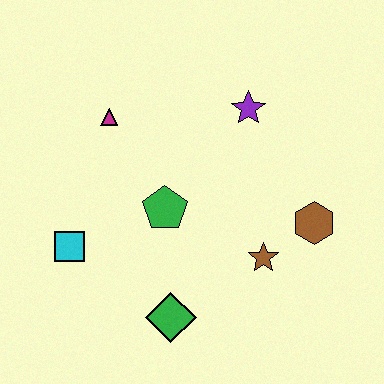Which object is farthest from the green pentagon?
The brown hexagon is farthest from the green pentagon.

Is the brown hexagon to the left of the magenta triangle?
No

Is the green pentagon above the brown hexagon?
Yes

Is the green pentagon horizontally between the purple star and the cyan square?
Yes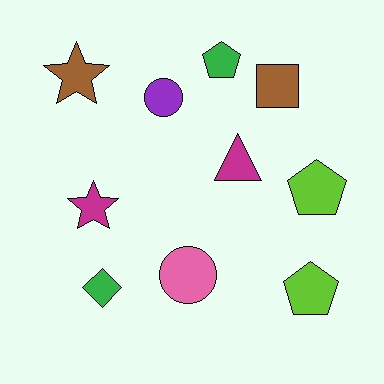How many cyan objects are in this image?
There are no cyan objects.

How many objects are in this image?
There are 10 objects.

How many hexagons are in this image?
There are no hexagons.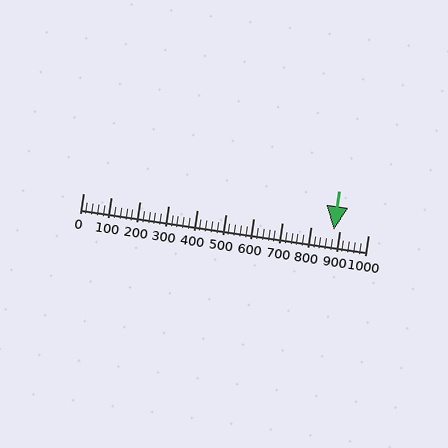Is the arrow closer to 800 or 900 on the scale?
The arrow is closer to 900.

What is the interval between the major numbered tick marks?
The major tick marks are spaced 100 units apart.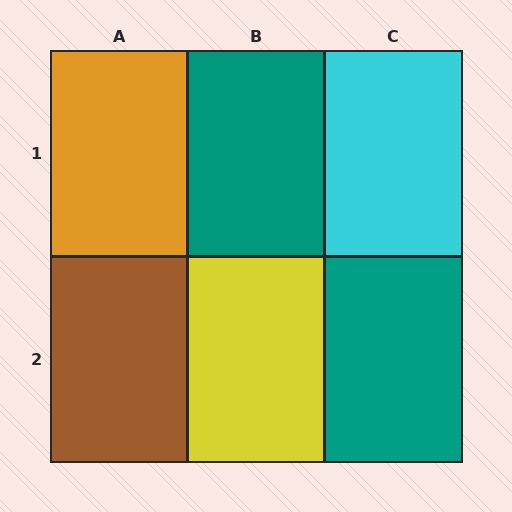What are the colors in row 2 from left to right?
Brown, yellow, teal.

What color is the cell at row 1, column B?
Teal.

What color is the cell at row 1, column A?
Orange.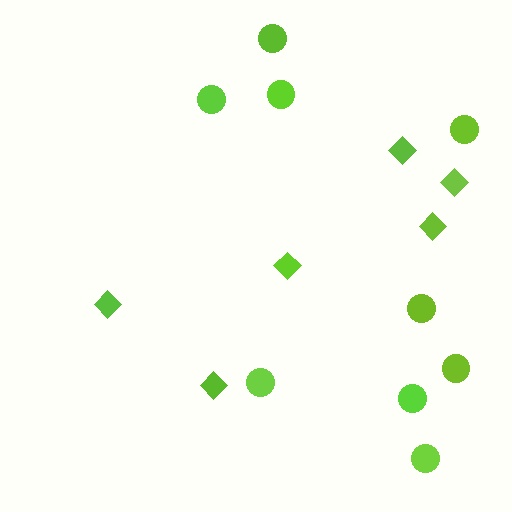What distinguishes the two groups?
There are 2 groups: one group of diamonds (6) and one group of circles (9).